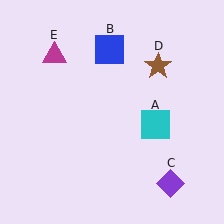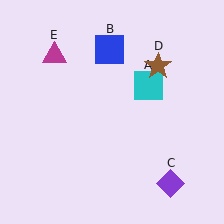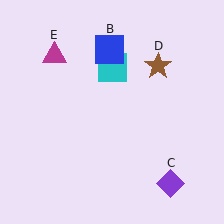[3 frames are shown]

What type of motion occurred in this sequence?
The cyan square (object A) rotated counterclockwise around the center of the scene.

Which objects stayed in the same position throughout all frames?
Blue square (object B) and purple diamond (object C) and brown star (object D) and magenta triangle (object E) remained stationary.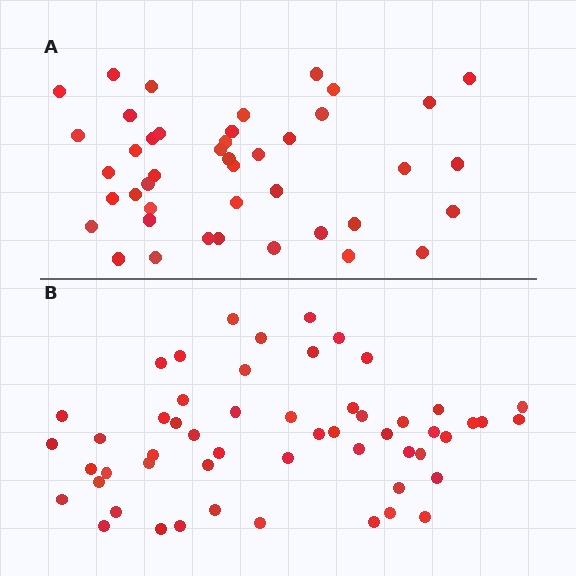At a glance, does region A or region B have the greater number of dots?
Region B (the bottom region) has more dots.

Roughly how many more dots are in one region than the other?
Region B has roughly 12 or so more dots than region A.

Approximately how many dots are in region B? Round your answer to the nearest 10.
About 50 dots. (The exact count is 54, which rounds to 50.)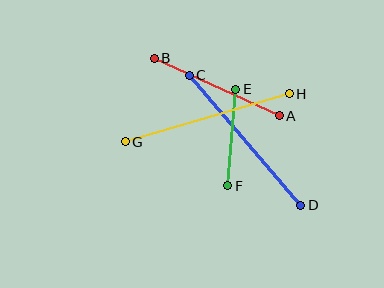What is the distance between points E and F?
The distance is approximately 97 pixels.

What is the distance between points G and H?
The distance is approximately 171 pixels.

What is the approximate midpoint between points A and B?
The midpoint is at approximately (217, 87) pixels.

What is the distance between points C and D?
The distance is approximately 172 pixels.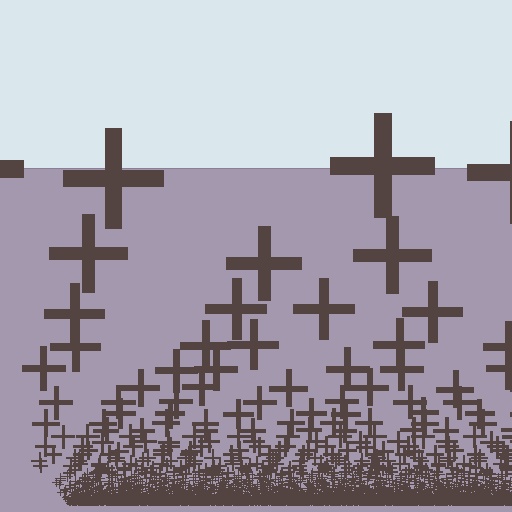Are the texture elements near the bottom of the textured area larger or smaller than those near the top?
Smaller. The gradient is inverted — elements near the bottom are smaller and denser.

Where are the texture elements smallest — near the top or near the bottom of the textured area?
Near the bottom.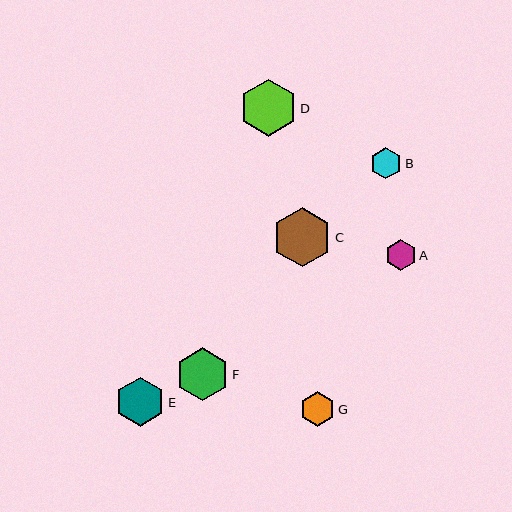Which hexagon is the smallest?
Hexagon A is the smallest with a size of approximately 31 pixels.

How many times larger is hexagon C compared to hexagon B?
Hexagon C is approximately 1.9 times the size of hexagon B.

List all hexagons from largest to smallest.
From largest to smallest: C, D, F, E, G, B, A.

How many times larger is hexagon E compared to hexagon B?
Hexagon E is approximately 1.6 times the size of hexagon B.